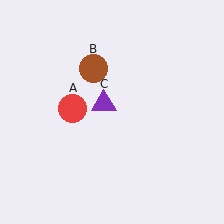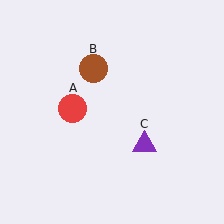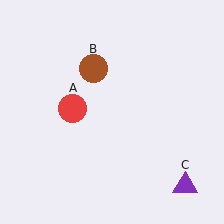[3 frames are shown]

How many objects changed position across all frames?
1 object changed position: purple triangle (object C).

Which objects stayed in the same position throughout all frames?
Red circle (object A) and brown circle (object B) remained stationary.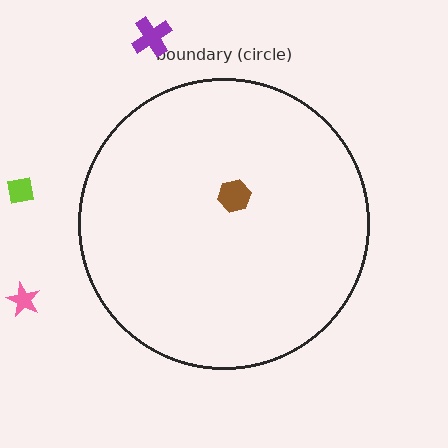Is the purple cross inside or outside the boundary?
Outside.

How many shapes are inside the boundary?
1 inside, 3 outside.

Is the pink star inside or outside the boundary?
Outside.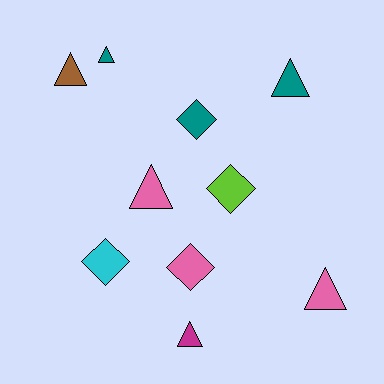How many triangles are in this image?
There are 6 triangles.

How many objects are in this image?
There are 10 objects.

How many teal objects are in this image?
There are 3 teal objects.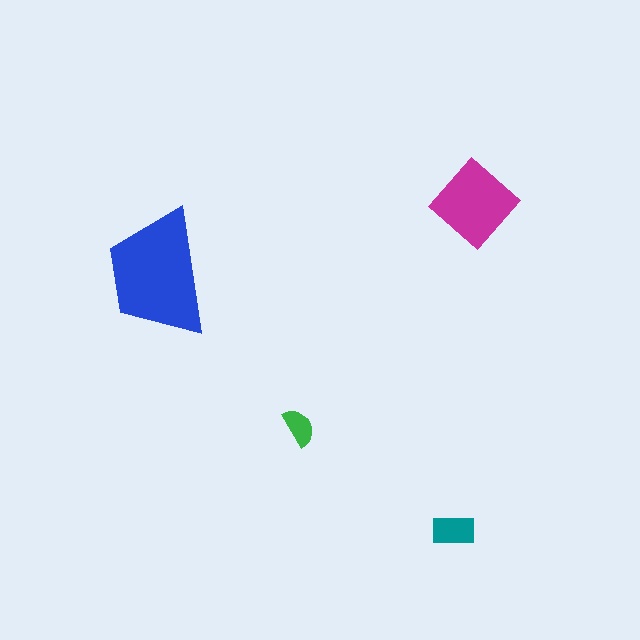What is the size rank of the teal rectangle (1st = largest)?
3rd.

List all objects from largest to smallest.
The blue trapezoid, the magenta diamond, the teal rectangle, the green semicircle.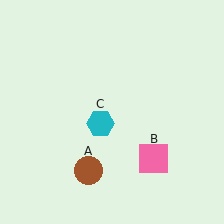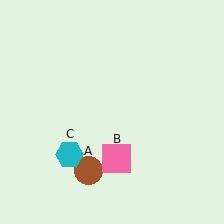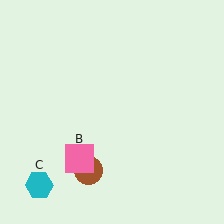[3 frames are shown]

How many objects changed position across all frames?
2 objects changed position: pink square (object B), cyan hexagon (object C).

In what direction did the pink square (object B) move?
The pink square (object B) moved left.